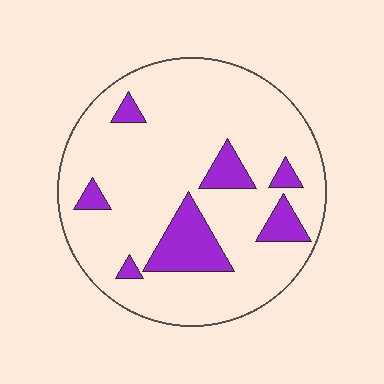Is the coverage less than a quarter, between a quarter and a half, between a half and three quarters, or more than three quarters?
Less than a quarter.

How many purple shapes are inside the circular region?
7.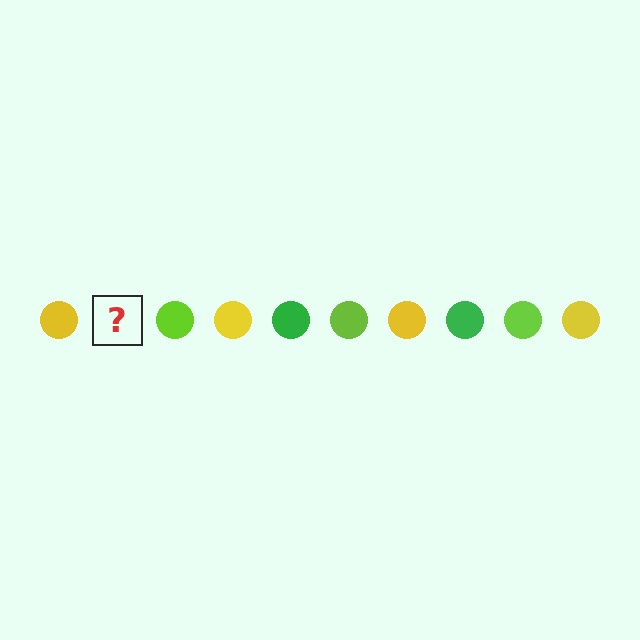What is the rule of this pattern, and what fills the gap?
The rule is that the pattern cycles through yellow, green, lime circles. The gap should be filled with a green circle.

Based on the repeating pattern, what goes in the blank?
The blank should be a green circle.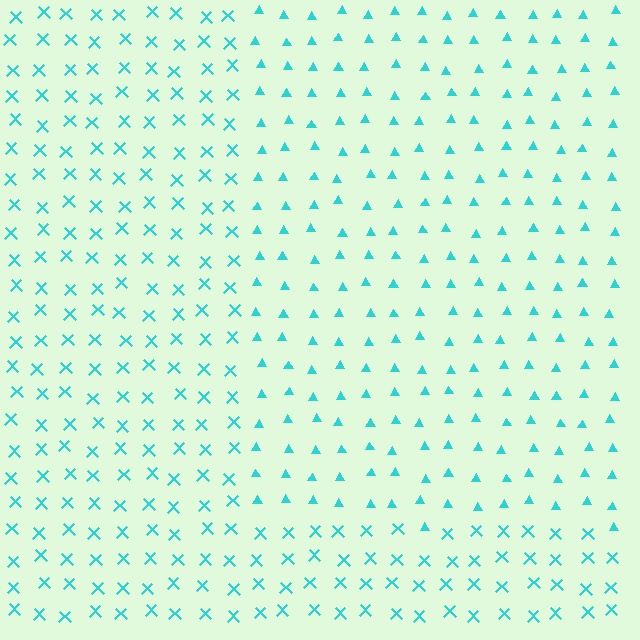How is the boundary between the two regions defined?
The boundary is defined by a change in element shape: triangles inside vs. X marks outside. All elements share the same color and spacing.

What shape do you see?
I see a rectangle.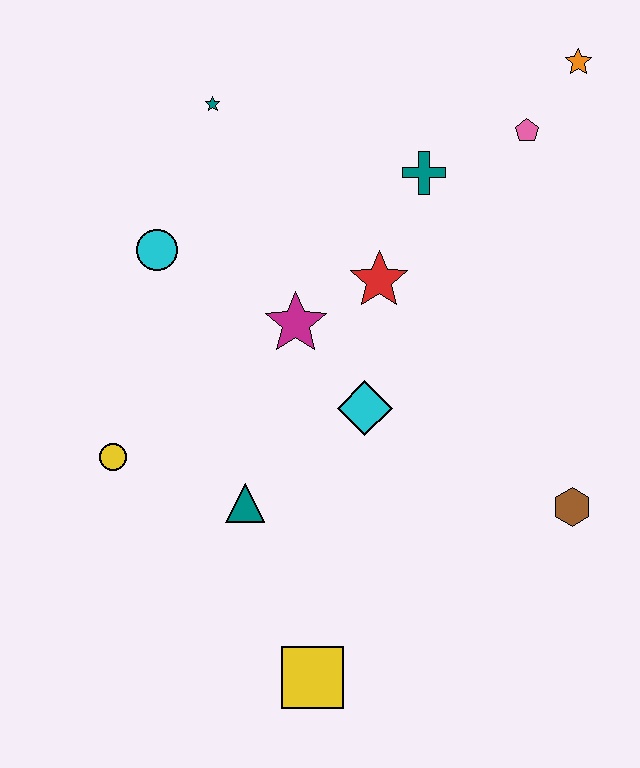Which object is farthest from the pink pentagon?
The yellow square is farthest from the pink pentagon.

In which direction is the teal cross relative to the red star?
The teal cross is above the red star.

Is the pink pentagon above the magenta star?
Yes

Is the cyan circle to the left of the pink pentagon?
Yes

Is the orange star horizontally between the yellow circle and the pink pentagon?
No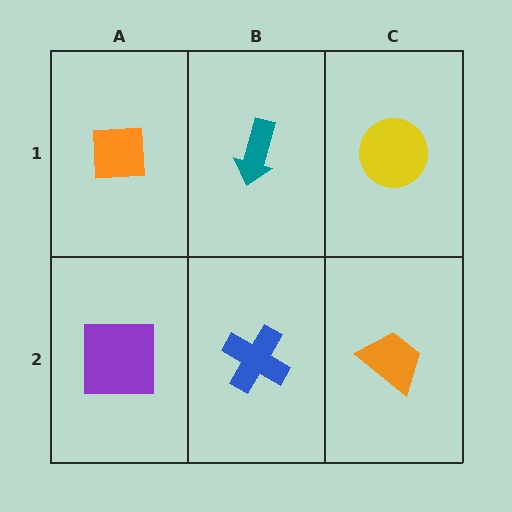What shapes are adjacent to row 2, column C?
A yellow circle (row 1, column C), a blue cross (row 2, column B).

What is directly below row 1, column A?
A purple square.